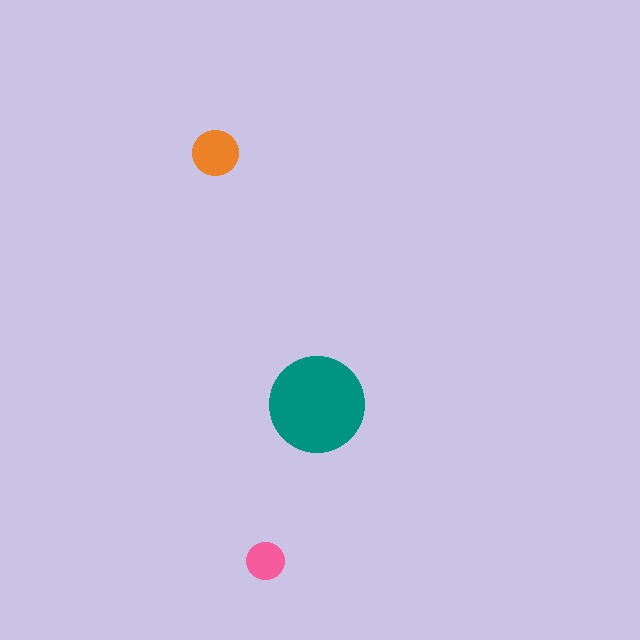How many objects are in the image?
There are 3 objects in the image.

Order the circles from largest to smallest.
the teal one, the orange one, the pink one.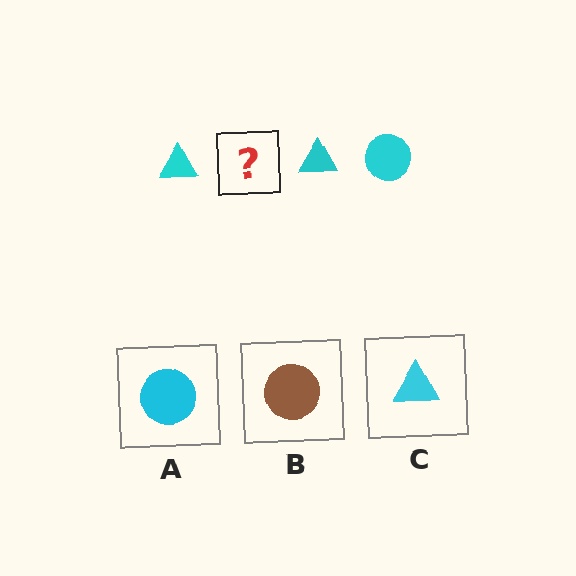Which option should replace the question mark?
Option A.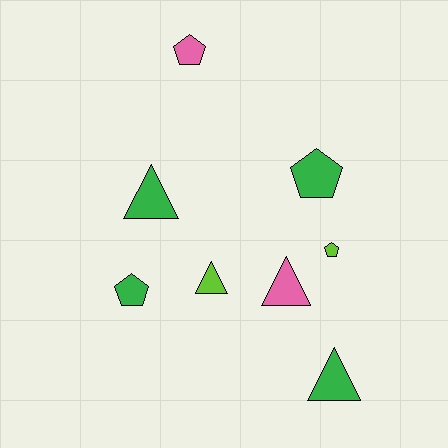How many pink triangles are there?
There is 1 pink triangle.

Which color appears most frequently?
Green, with 4 objects.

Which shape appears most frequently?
Triangle, with 4 objects.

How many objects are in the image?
There are 8 objects.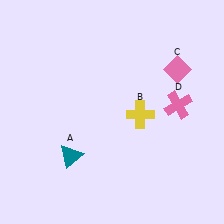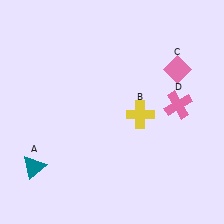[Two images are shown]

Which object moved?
The teal triangle (A) moved left.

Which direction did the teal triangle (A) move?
The teal triangle (A) moved left.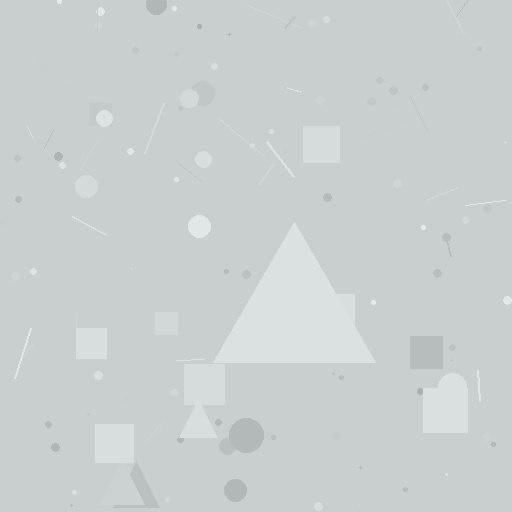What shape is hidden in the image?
A triangle is hidden in the image.